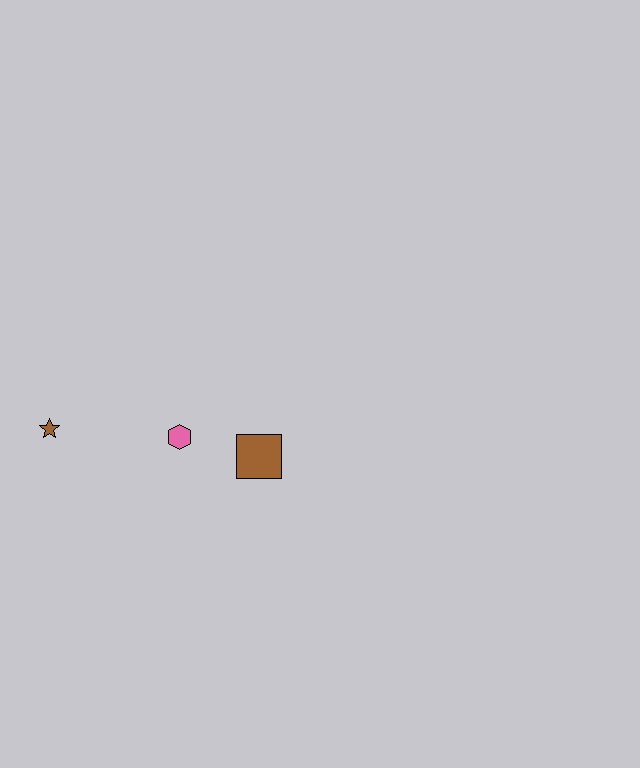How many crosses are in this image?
There are no crosses.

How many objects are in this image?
There are 3 objects.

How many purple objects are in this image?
There are no purple objects.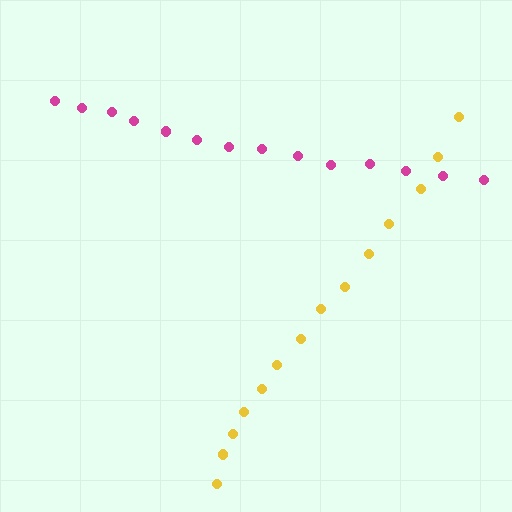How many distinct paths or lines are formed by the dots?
There are 2 distinct paths.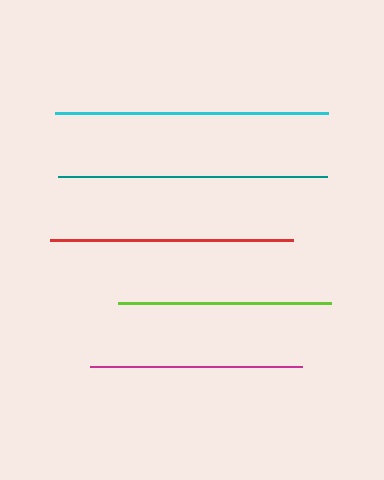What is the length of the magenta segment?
The magenta segment is approximately 212 pixels long.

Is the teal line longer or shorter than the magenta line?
The teal line is longer than the magenta line.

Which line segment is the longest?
The cyan line is the longest at approximately 274 pixels.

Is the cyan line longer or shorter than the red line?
The cyan line is longer than the red line.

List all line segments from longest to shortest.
From longest to shortest: cyan, teal, red, lime, magenta.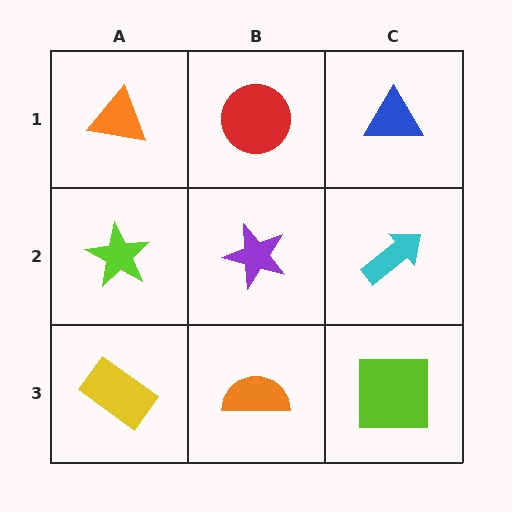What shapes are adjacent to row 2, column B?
A red circle (row 1, column B), an orange semicircle (row 3, column B), a lime star (row 2, column A), a cyan arrow (row 2, column C).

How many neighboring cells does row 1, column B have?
3.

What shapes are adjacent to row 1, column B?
A purple star (row 2, column B), an orange triangle (row 1, column A), a blue triangle (row 1, column C).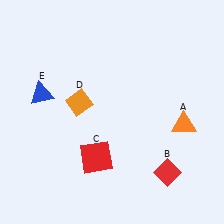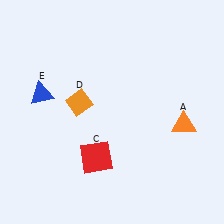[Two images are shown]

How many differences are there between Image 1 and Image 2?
There is 1 difference between the two images.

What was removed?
The red diamond (B) was removed in Image 2.